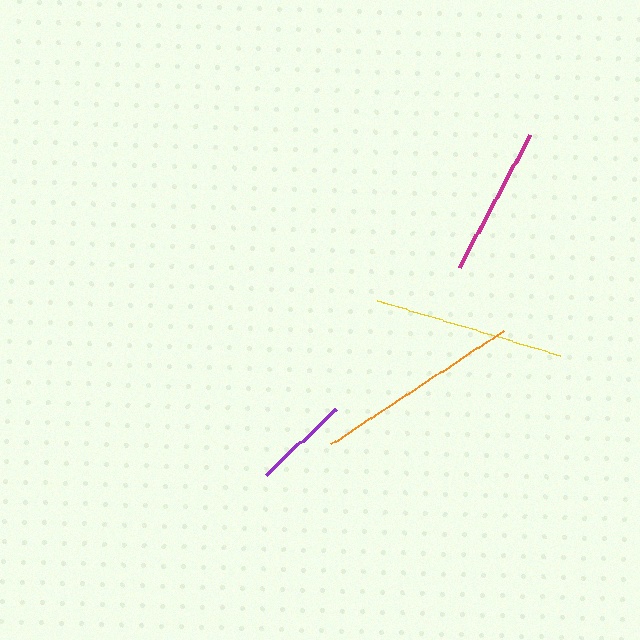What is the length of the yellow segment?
The yellow segment is approximately 191 pixels long.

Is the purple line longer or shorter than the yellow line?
The yellow line is longer than the purple line.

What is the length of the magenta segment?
The magenta segment is approximately 150 pixels long.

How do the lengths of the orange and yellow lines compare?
The orange and yellow lines are approximately the same length.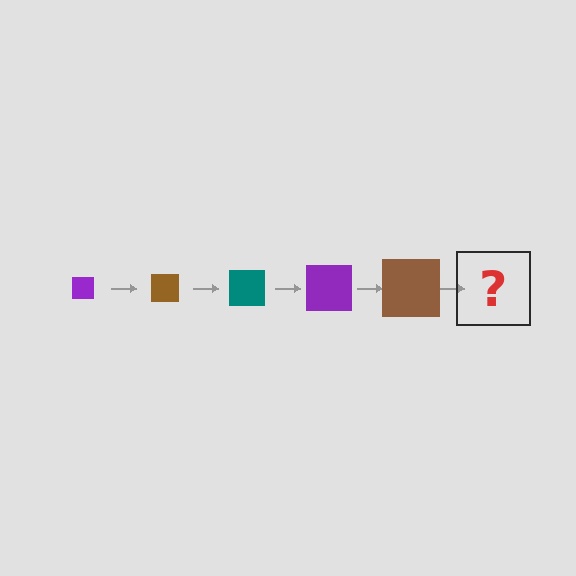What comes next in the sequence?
The next element should be a teal square, larger than the previous one.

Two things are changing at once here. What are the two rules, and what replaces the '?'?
The two rules are that the square grows larger each step and the color cycles through purple, brown, and teal. The '?' should be a teal square, larger than the previous one.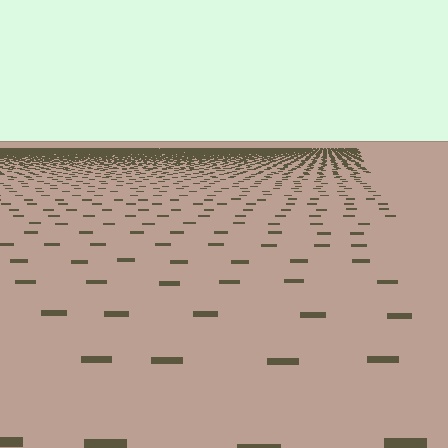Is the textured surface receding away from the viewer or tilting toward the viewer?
The surface is receding away from the viewer. Texture elements get smaller and denser toward the top.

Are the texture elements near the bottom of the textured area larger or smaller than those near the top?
Larger. Near the bottom, elements are closer to the viewer and appear at a bigger on-screen size.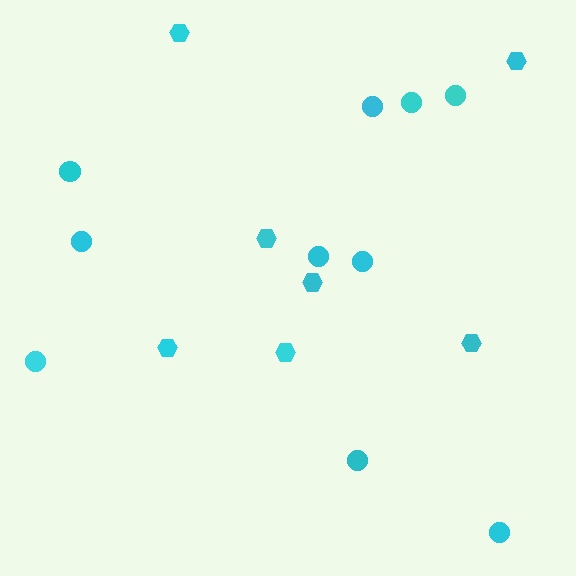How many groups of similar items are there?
There are 2 groups: one group of circles (10) and one group of hexagons (7).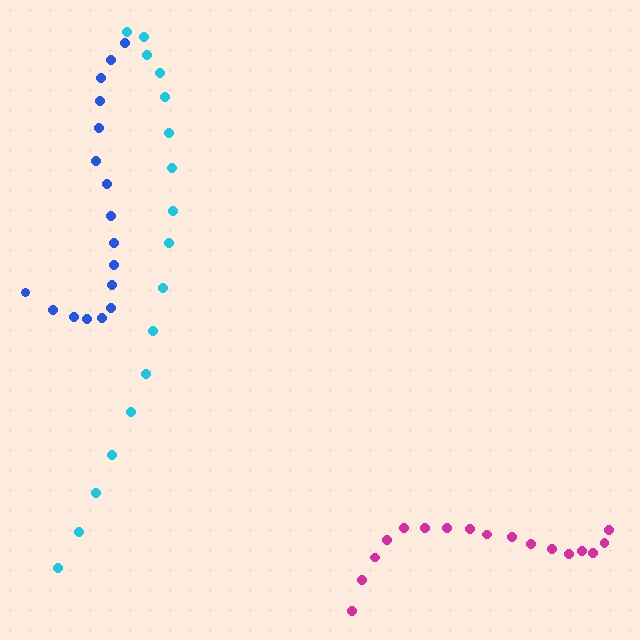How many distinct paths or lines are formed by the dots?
There are 3 distinct paths.